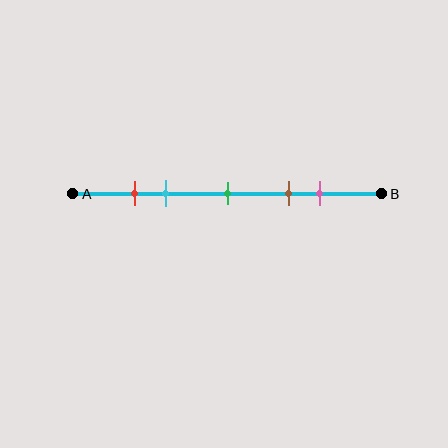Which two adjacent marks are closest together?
The red and cyan marks are the closest adjacent pair.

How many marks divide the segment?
There are 5 marks dividing the segment.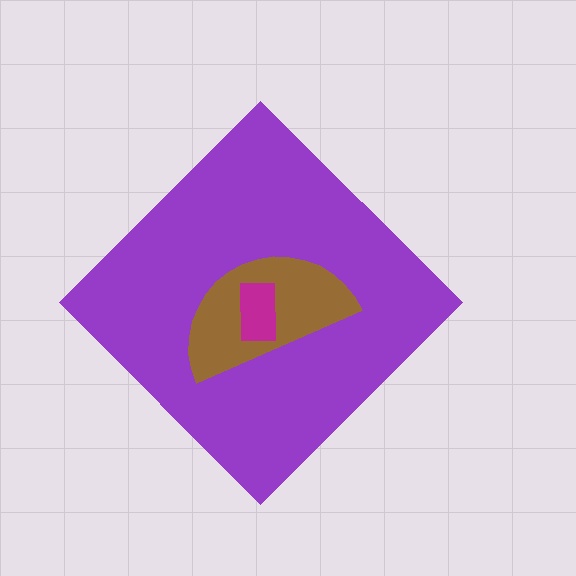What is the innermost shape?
The magenta rectangle.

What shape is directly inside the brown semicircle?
The magenta rectangle.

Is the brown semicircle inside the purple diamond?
Yes.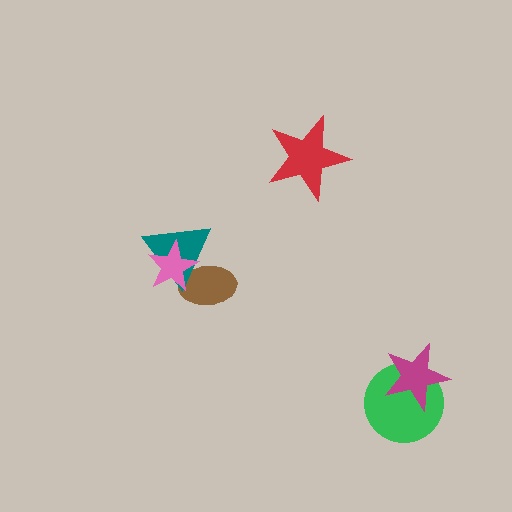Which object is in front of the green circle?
The magenta star is in front of the green circle.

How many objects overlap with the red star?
0 objects overlap with the red star.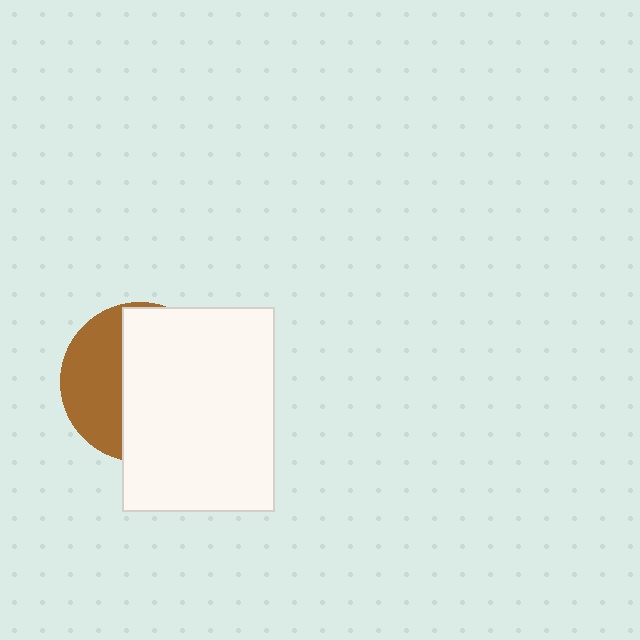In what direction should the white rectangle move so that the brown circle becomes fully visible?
The white rectangle should move right. That is the shortest direction to clear the overlap and leave the brown circle fully visible.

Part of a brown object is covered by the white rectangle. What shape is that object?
It is a circle.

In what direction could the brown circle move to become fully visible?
The brown circle could move left. That would shift it out from behind the white rectangle entirely.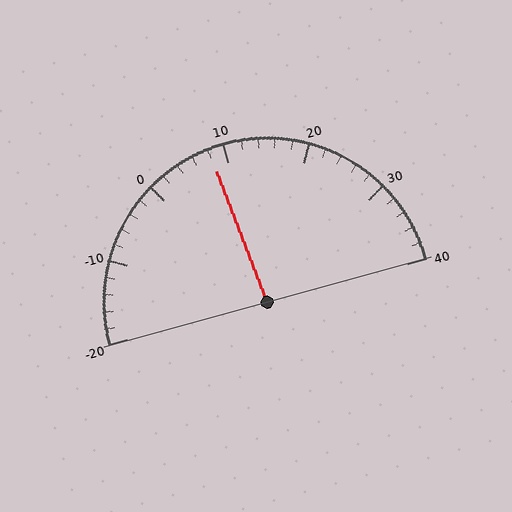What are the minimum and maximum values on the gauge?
The gauge ranges from -20 to 40.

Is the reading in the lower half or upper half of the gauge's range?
The reading is in the lower half of the range (-20 to 40).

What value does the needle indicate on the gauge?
The needle indicates approximately 8.